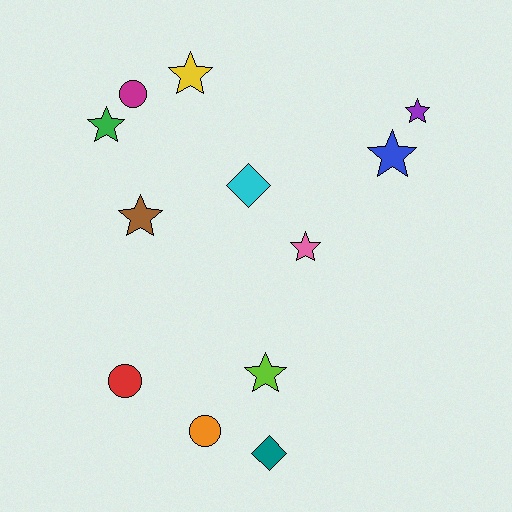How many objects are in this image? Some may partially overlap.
There are 12 objects.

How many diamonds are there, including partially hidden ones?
There are 2 diamonds.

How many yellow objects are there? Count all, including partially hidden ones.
There is 1 yellow object.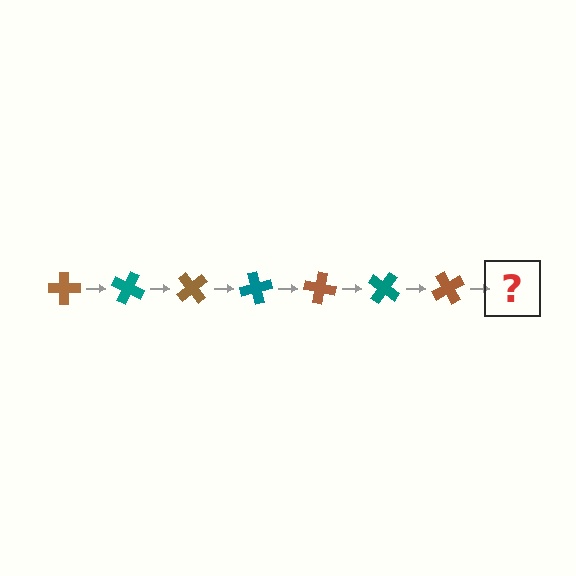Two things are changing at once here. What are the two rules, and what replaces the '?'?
The two rules are that it rotates 25 degrees each step and the color cycles through brown and teal. The '?' should be a teal cross, rotated 175 degrees from the start.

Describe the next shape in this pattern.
It should be a teal cross, rotated 175 degrees from the start.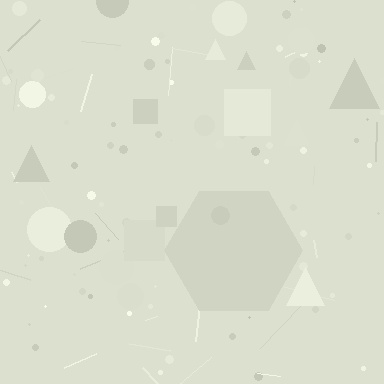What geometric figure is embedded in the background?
A hexagon is embedded in the background.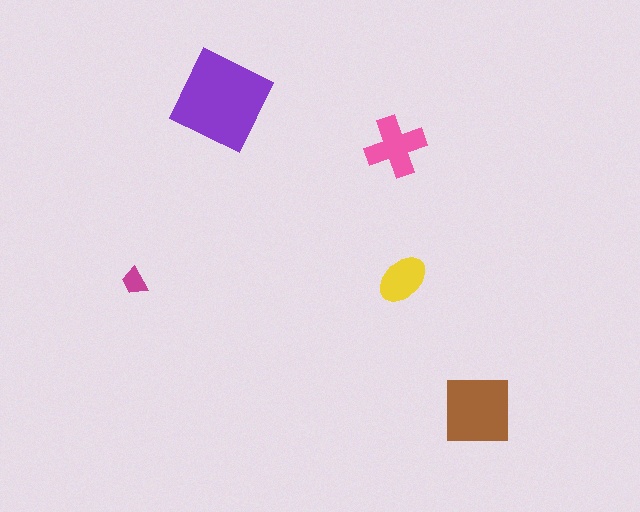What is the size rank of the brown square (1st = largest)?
2nd.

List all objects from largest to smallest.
The purple diamond, the brown square, the pink cross, the yellow ellipse, the magenta trapezoid.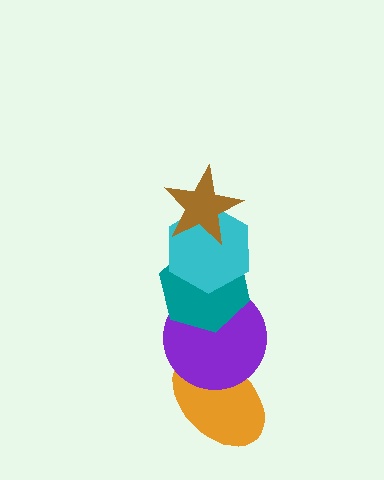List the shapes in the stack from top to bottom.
From top to bottom: the brown star, the cyan hexagon, the teal hexagon, the purple circle, the orange ellipse.